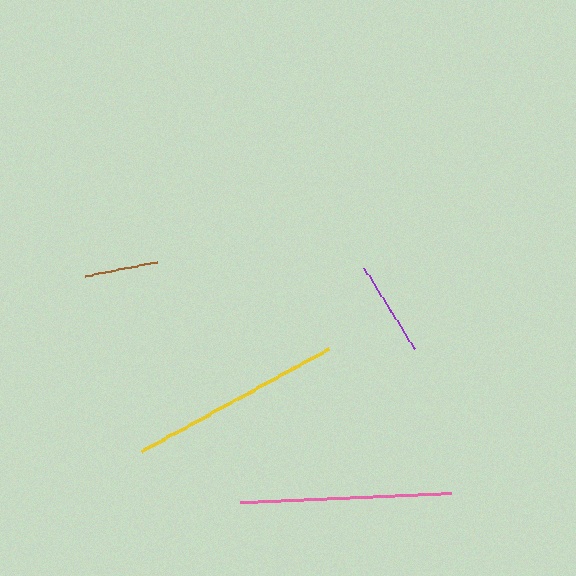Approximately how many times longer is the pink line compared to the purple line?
The pink line is approximately 2.2 times the length of the purple line.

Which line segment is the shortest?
The brown line is the shortest at approximately 73 pixels.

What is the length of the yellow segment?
The yellow segment is approximately 214 pixels long.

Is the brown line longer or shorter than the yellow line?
The yellow line is longer than the brown line.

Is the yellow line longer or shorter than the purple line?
The yellow line is longer than the purple line.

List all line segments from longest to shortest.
From longest to shortest: yellow, pink, purple, brown.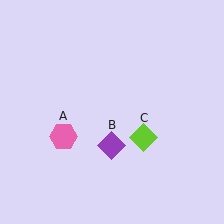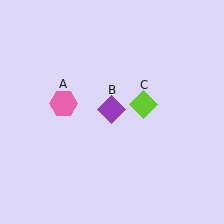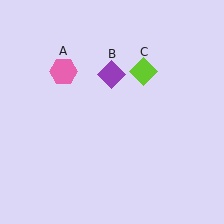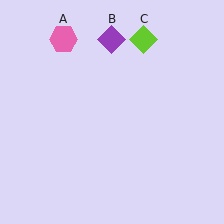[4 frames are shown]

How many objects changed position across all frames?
3 objects changed position: pink hexagon (object A), purple diamond (object B), lime diamond (object C).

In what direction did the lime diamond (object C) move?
The lime diamond (object C) moved up.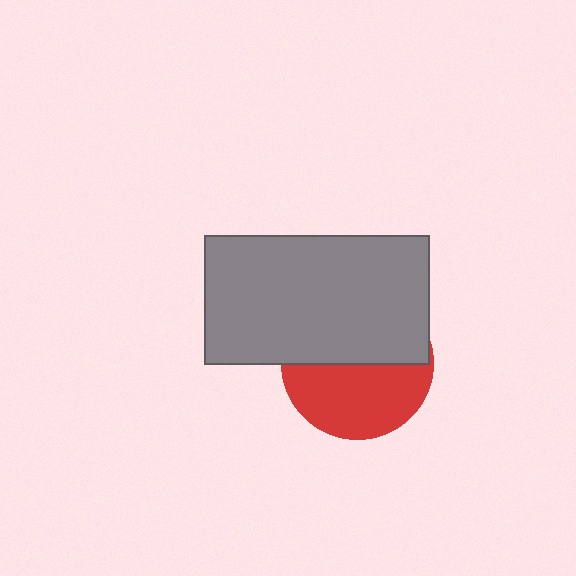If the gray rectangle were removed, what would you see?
You would see the complete red circle.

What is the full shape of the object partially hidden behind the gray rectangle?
The partially hidden object is a red circle.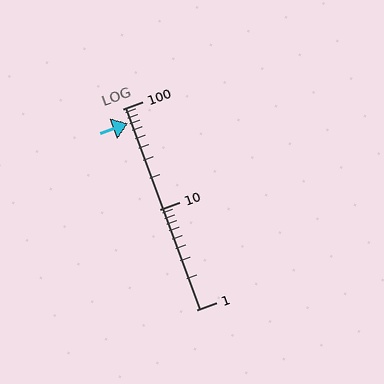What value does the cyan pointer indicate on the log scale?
The pointer indicates approximately 71.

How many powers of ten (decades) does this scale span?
The scale spans 2 decades, from 1 to 100.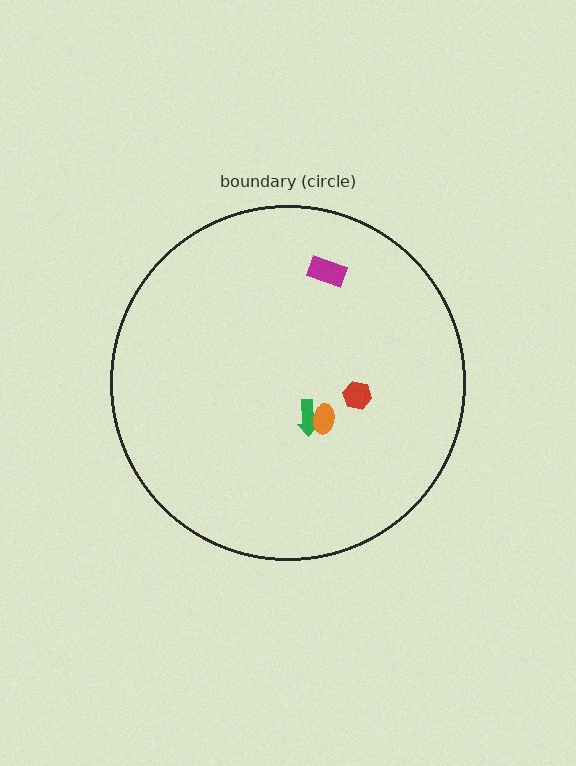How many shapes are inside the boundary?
4 inside, 0 outside.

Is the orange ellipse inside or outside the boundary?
Inside.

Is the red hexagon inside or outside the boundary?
Inside.